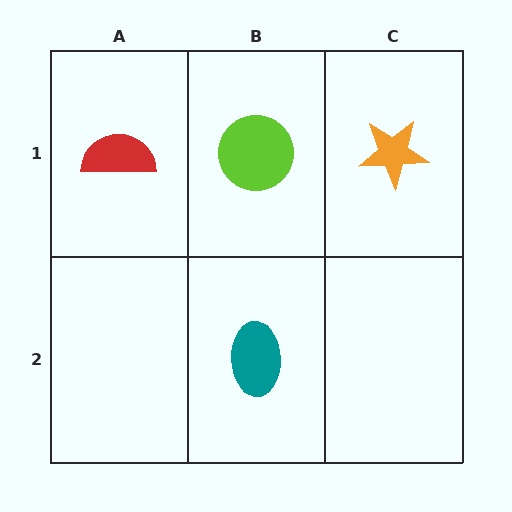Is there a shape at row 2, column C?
No, that cell is empty.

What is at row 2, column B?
A teal ellipse.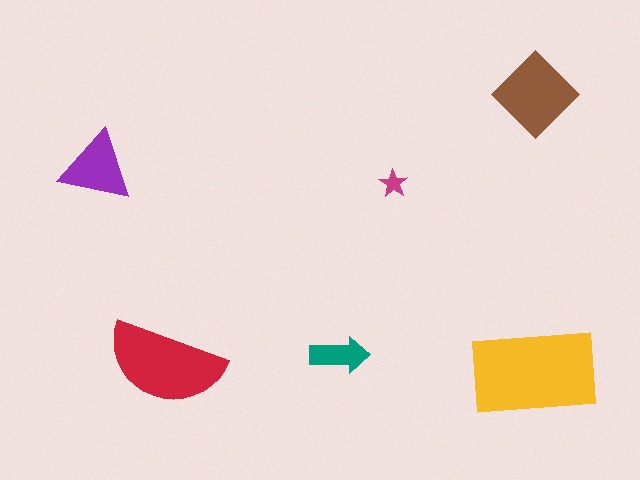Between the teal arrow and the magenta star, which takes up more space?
The teal arrow.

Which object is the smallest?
The magenta star.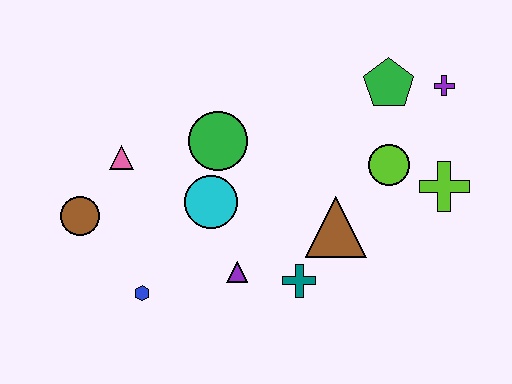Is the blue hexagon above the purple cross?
No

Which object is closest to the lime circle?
The lime cross is closest to the lime circle.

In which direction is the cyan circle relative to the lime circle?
The cyan circle is to the left of the lime circle.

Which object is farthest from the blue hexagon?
The purple cross is farthest from the blue hexagon.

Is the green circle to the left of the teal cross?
Yes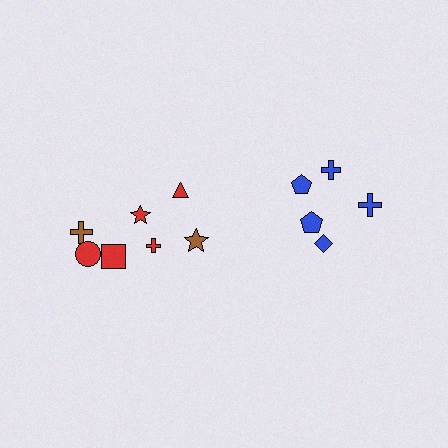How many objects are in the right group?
There are 5 objects.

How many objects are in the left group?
There are 7 objects.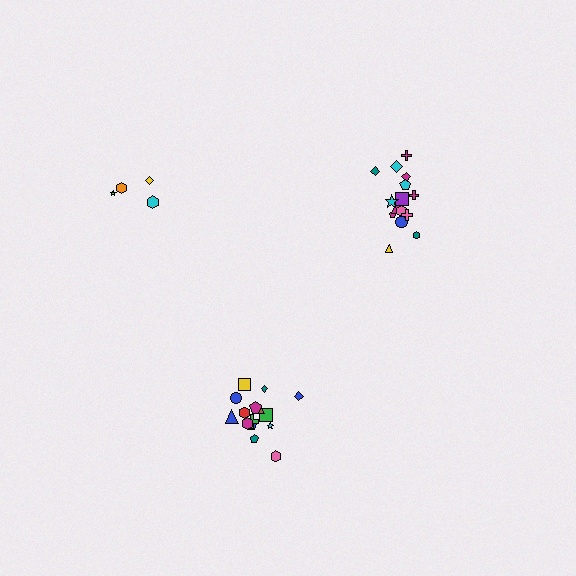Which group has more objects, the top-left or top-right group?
The top-right group.